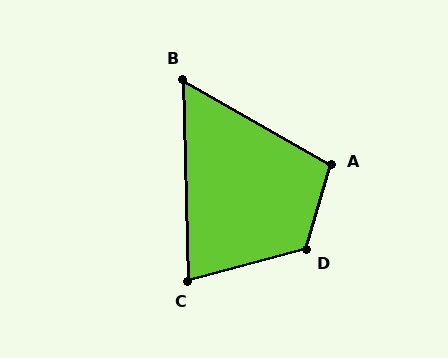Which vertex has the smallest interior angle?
B, at approximately 58 degrees.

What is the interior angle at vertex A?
Approximately 103 degrees (obtuse).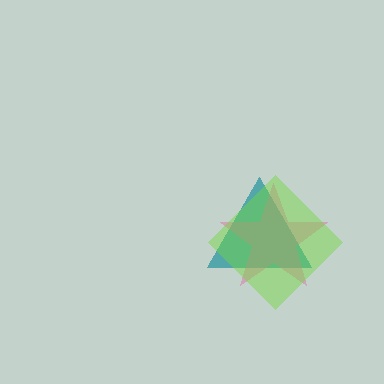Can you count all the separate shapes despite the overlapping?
Yes, there are 3 separate shapes.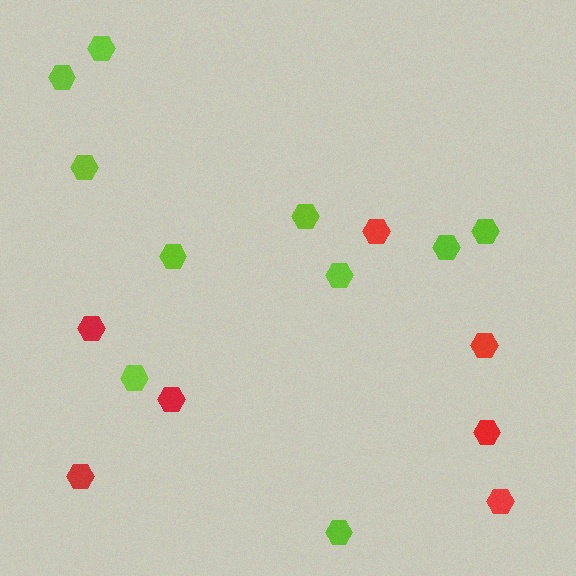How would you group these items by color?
There are 2 groups: one group of red hexagons (7) and one group of lime hexagons (10).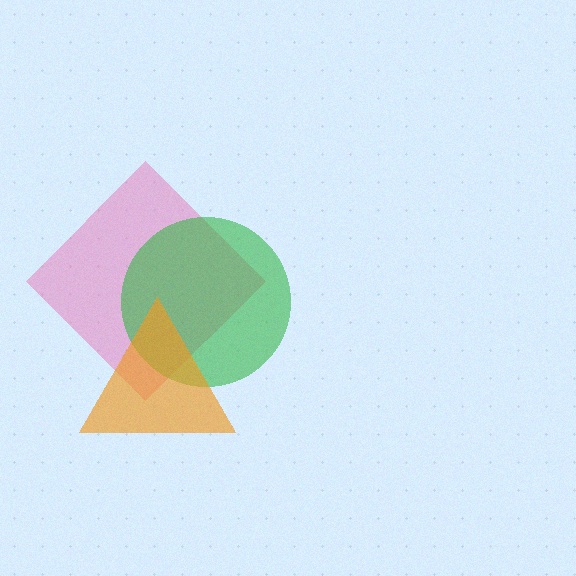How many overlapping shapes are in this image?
There are 3 overlapping shapes in the image.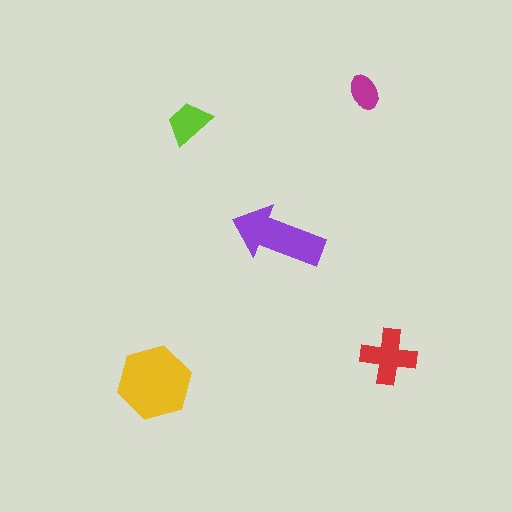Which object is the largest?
The yellow hexagon.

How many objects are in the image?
There are 5 objects in the image.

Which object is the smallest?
The magenta ellipse.